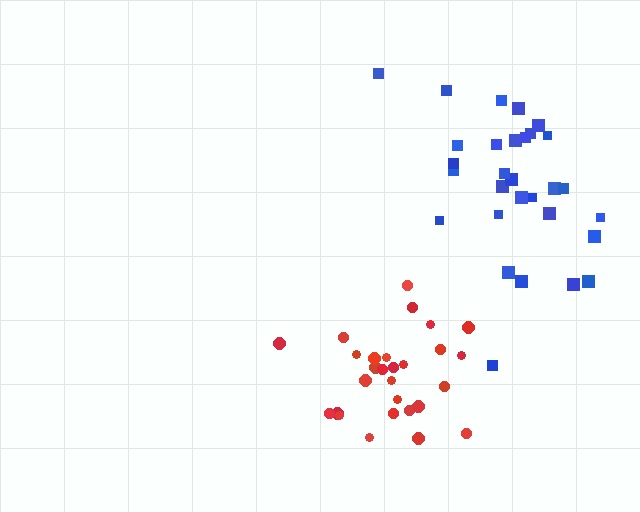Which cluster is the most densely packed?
Red.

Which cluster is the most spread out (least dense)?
Blue.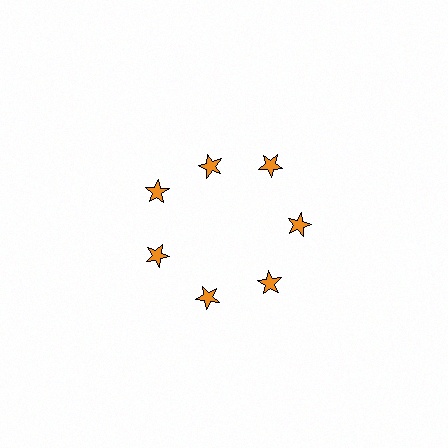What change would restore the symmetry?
The symmetry would be restored by moving it outward, back onto the ring so that all 7 stars sit at equal angles and equal distance from the center.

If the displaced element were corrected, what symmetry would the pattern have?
It would have 7-fold rotational symmetry — the pattern would map onto itself every 51 degrees.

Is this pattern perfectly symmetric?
No. The 7 orange stars are arranged in a ring, but one element near the 12 o'clock position is pulled inward toward the center, breaking the 7-fold rotational symmetry.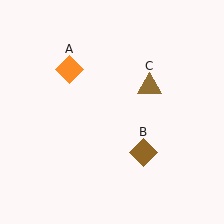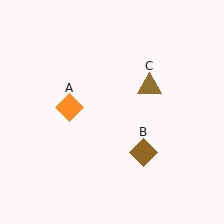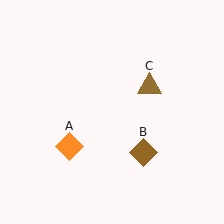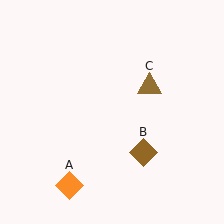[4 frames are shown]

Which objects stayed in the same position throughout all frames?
Brown diamond (object B) and brown triangle (object C) remained stationary.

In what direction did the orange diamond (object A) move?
The orange diamond (object A) moved down.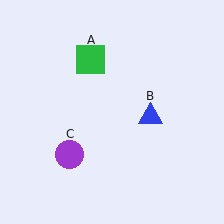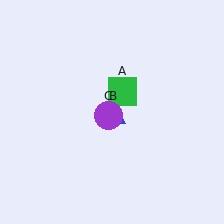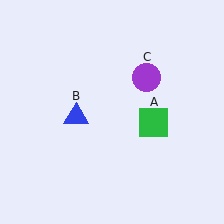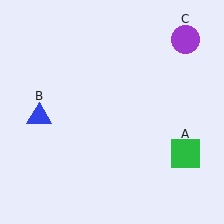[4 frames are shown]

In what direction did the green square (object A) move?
The green square (object A) moved down and to the right.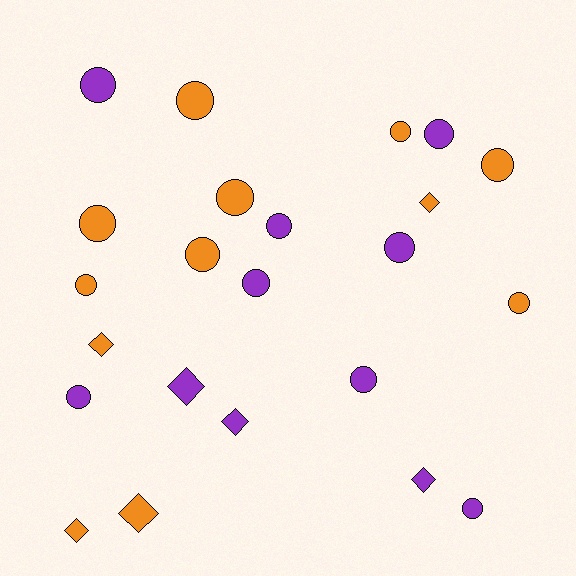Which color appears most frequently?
Orange, with 12 objects.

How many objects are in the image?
There are 23 objects.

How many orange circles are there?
There are 8 orange circles.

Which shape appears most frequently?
Circle, with 16 objects.